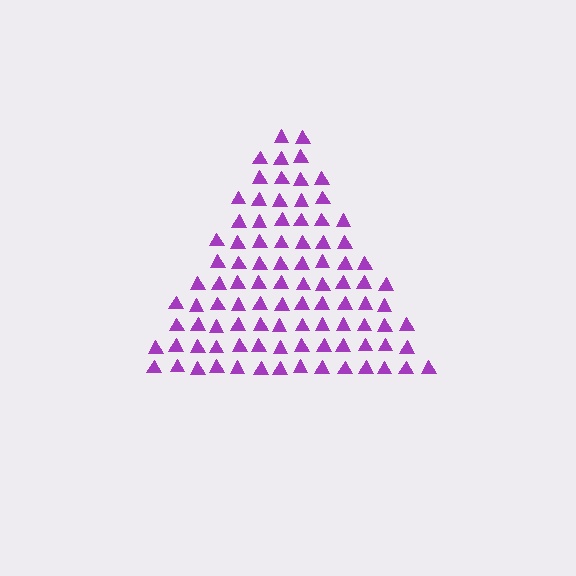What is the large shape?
The large shape is a triangle.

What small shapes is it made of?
It is made of small triangles.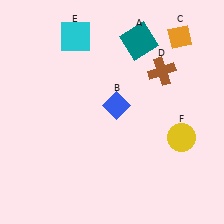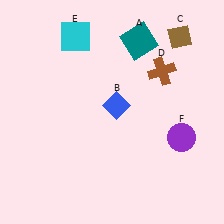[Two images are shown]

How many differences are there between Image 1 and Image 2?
There are 2 differences between the two images.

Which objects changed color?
C changed from orange to brown. F changed from yellow to purple.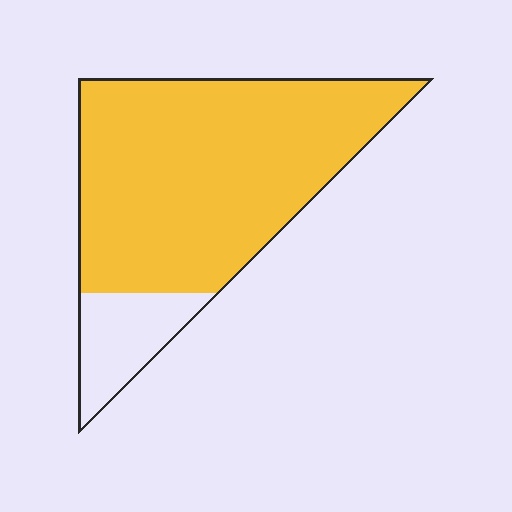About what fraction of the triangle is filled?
About five sixths (5/6).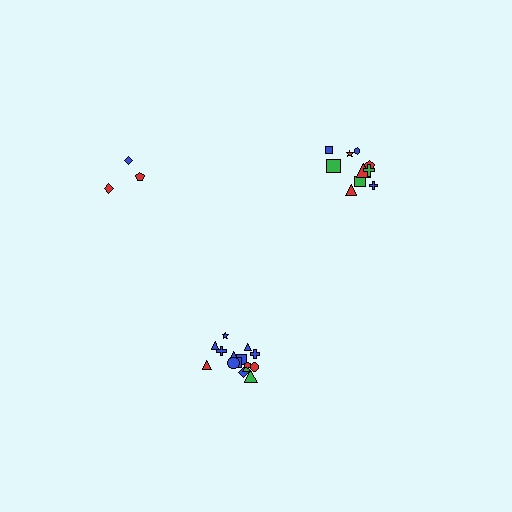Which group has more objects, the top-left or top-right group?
The top-right group.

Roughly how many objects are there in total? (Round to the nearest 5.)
Roughly 30 objects in total.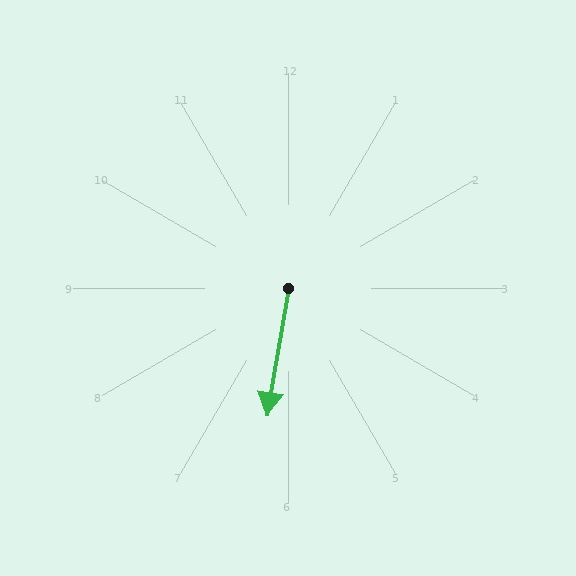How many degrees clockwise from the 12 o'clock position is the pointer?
Approximately 190 degrees.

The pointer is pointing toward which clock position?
Roughly 6 o'clock.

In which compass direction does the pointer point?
South.